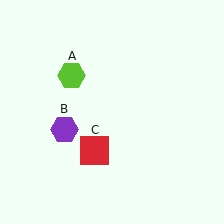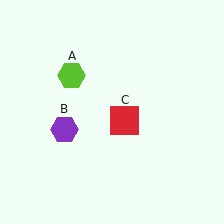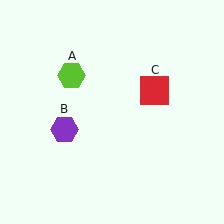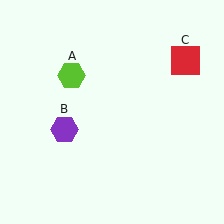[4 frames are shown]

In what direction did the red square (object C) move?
The red square (object C) moved up and to the right.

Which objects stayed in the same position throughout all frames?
Lime hexagon (object A) and purple hexagon (object B) remained stationary.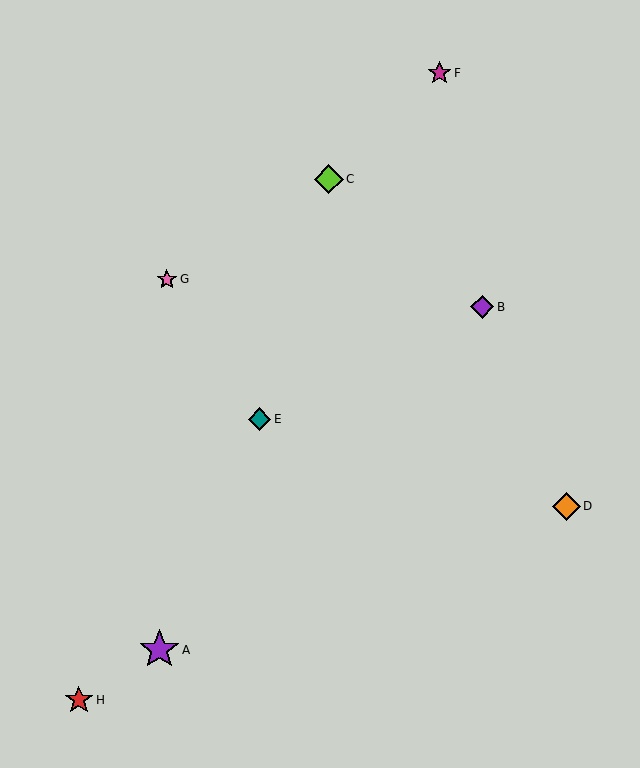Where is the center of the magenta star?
The center of the magenta star is at (440, 73).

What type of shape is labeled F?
Shape F is a magenta star.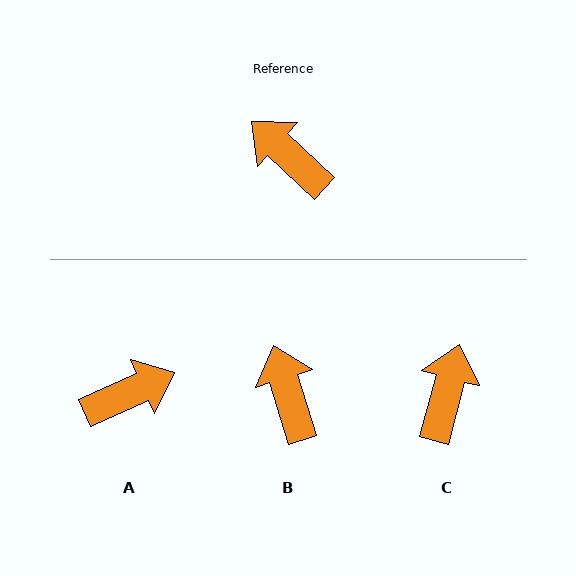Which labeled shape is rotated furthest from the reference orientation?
A, about 114 degrees away.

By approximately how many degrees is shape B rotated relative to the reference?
Approximately 31 degrees clockwise.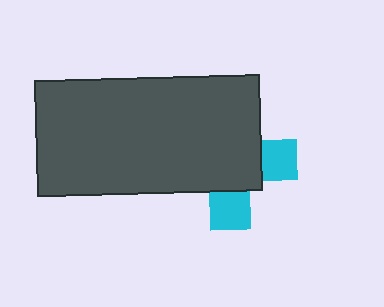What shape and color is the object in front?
The object in front is a dark gray rectangle.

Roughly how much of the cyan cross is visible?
A small part of it is visible (roughly 32%).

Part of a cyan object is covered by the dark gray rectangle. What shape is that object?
It is a cross.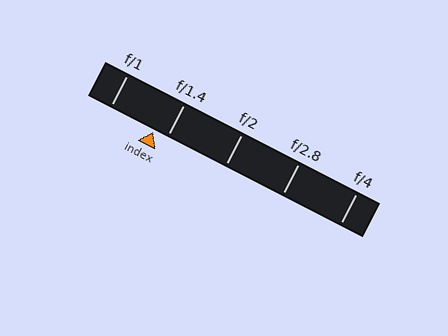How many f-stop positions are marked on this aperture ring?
There are 5 f-stop positions marked.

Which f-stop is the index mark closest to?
The index mark is closest to f/1.4.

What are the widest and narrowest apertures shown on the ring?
The widest aperture shown is f/1 and the narrowest is f/4.